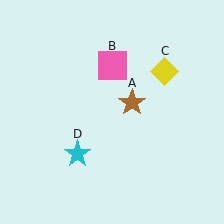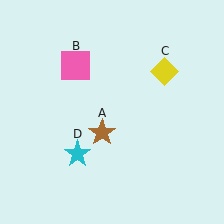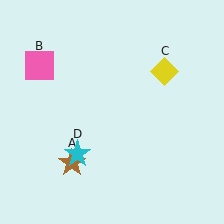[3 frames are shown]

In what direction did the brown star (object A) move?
The brown star (object A) moved down and to the left.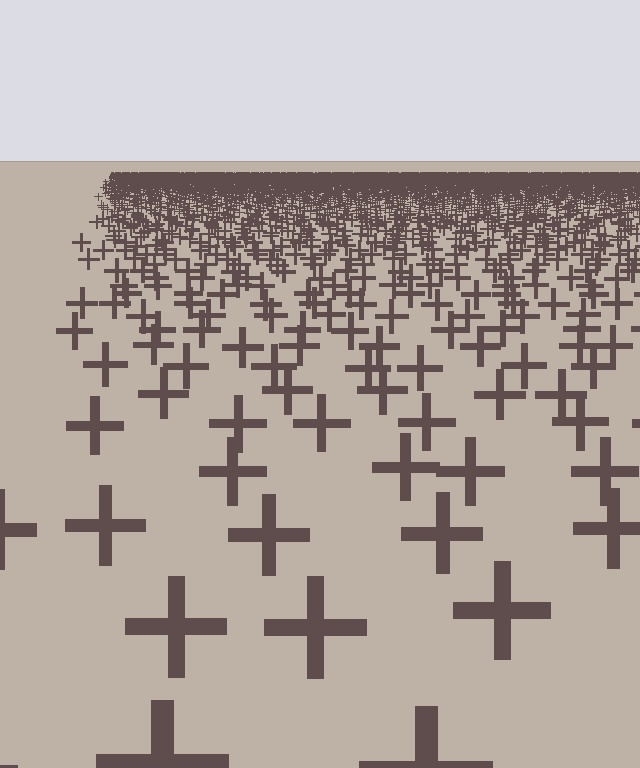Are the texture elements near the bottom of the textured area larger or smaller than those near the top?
Larger. Near the bottom, elements are closer to the viewer and appear at a bigger on-screen size.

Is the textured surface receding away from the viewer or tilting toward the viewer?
The surface is receding away from the viewer. Texture elements get smaller and denser toward the top.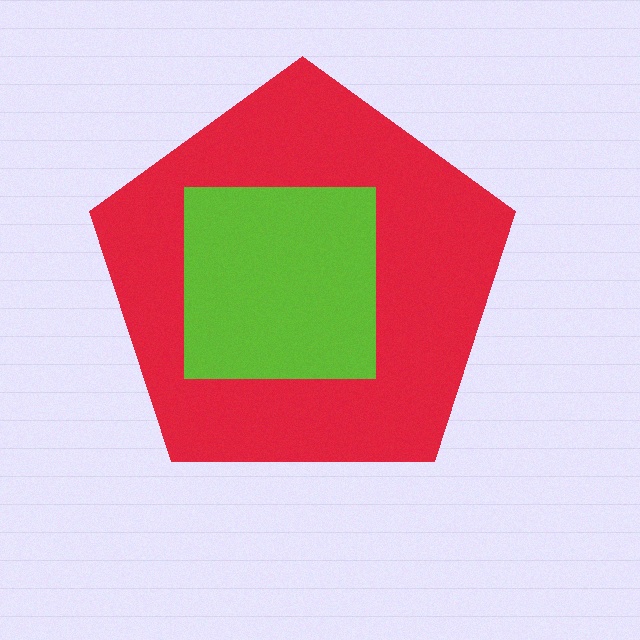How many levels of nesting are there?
2.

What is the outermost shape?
The red pentagon.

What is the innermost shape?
The lime square.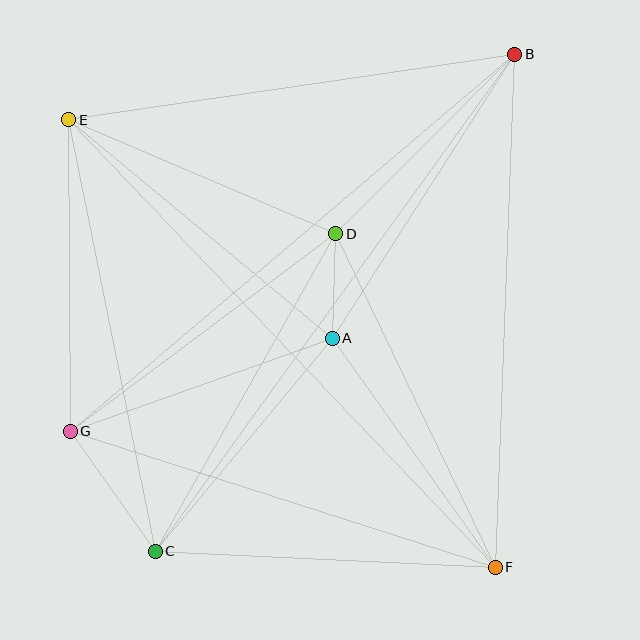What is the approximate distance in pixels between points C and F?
The distance between C and F is approximately 340 pixels.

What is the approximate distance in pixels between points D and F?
The distance between D and F is approximately 370 pixels.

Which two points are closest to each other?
Points A and D are closest to each other.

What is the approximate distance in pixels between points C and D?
The distance between C and D is approximately 365 pixels.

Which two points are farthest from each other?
Points E and F are farthest from each other.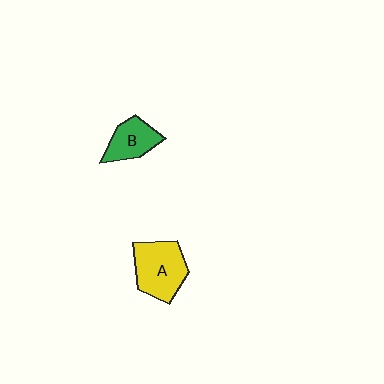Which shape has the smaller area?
Shape B (green).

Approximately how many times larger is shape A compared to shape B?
Approximately 1.5 times.